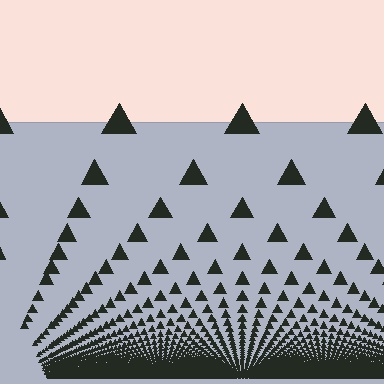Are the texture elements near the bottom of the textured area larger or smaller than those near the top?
Smaller. The gradient is inverted — elements near the bottom are smaller and denser.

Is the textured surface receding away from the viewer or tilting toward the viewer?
The surface appears to tilt toward the viewer. Texture elements get larger and sparser toward the top.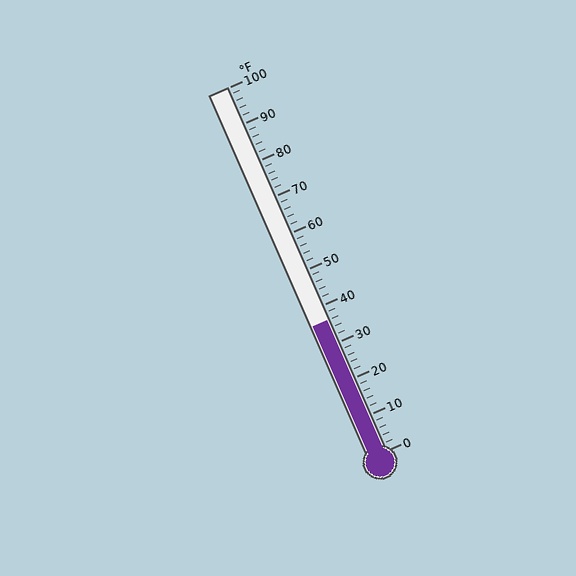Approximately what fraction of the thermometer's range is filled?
The thermometer is filled to approximately 35% of its range.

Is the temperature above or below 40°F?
The temperature is below 40°F.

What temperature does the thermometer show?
The thermometer shows approximately 36°F.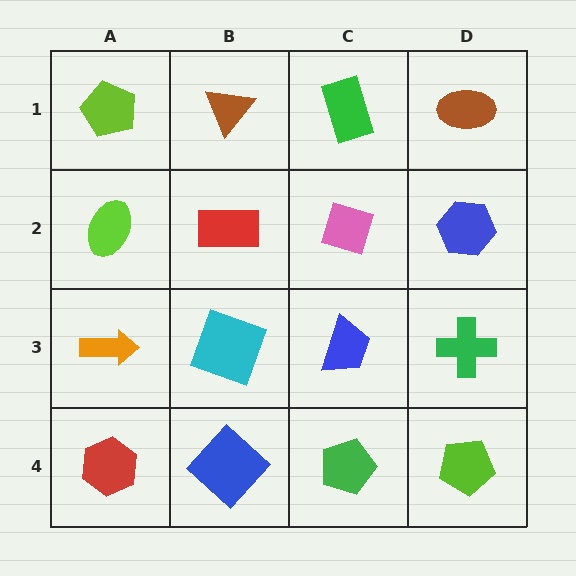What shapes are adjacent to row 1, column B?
A red rectangle (row 2, column B), a lime pentagon (row 1, column A), a green rectangle (row 1, column C).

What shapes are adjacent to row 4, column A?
An orange arrow (row 3, column A), a blue diamond (row 4, column B).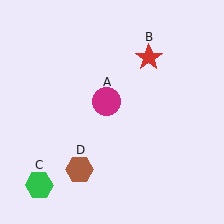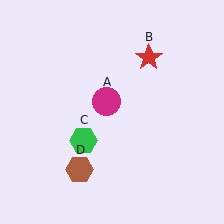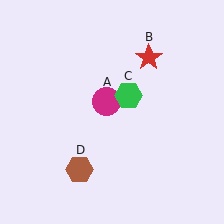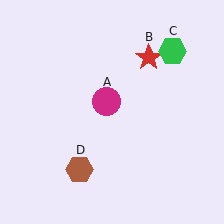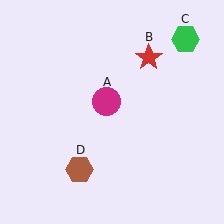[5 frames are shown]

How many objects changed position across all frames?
1 object changed position: green hexagon (object C).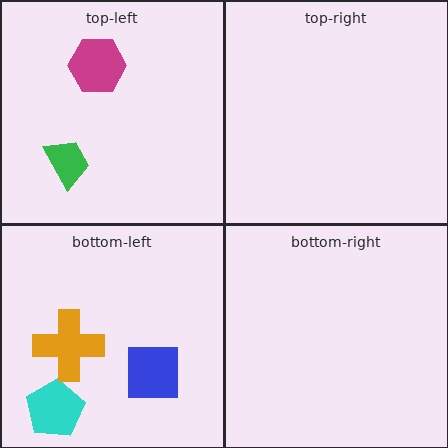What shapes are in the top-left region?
The magenta hexagon, the green trapezoid.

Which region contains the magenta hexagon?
The top-left region.